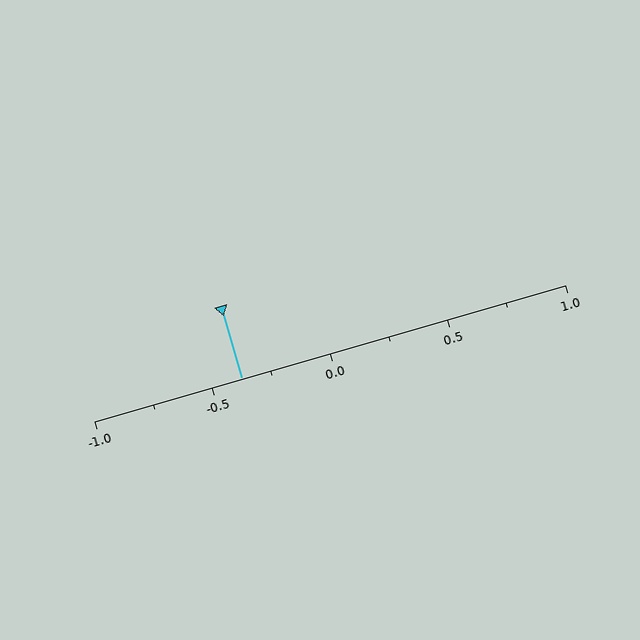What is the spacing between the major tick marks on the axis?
The major ticks are spaced 0.5 apart.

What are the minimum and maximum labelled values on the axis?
The axis runs from -1.0 to 1.0.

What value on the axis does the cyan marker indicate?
The marker indicates approximately -0.38.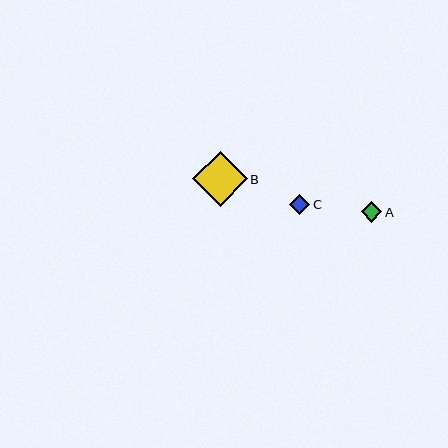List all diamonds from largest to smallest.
From largest to smallest: B, A, C.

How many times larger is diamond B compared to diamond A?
Diamond B is approximately 2.7 times the size of diamond A.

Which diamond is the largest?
Diamond B is the largest with a size of approximately 55 pixels.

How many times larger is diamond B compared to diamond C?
Diamond B is approximately 2.7 times the size of diamond C.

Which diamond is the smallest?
Diamond C is the smallest with a size of approximately 20 pixels.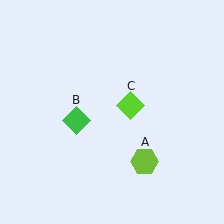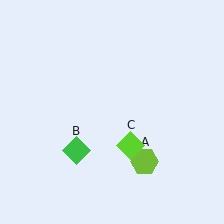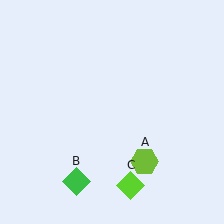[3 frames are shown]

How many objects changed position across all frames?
2 objects changed position: green diamond (object B), lime diamond (object C).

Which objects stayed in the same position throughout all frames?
Lime hexagon (object A) remained stationary.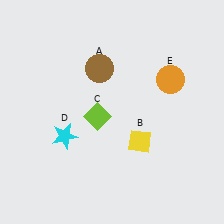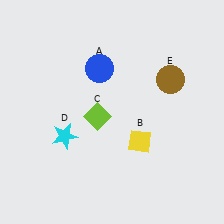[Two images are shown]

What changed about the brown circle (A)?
In Image 1, A is brown. In Image 2, it changed to blue.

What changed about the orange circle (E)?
In Image 1, E is orange. In Image 2, it changed to brown.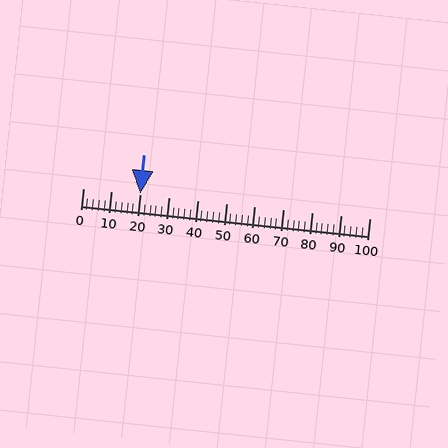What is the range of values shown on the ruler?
The ruler shows values from 0 to 100.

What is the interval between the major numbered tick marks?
The major tick marks are spaced 10 units apart.